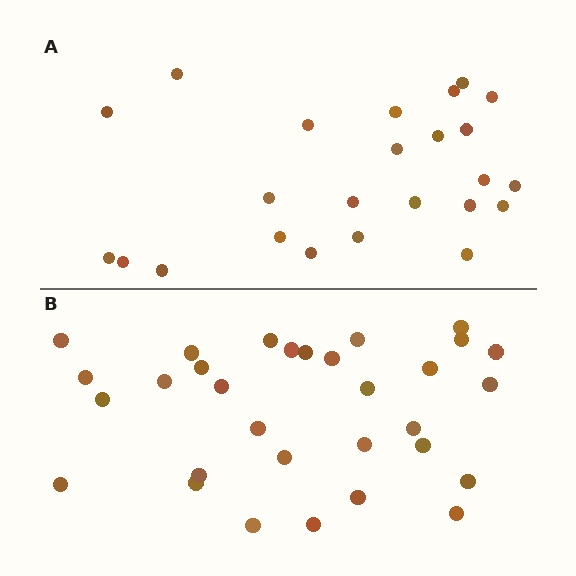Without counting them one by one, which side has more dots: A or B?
Region B (the bottom region) has more dots.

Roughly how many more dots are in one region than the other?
Region B has roughly 8 or so more dots than region A.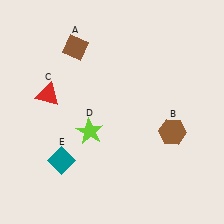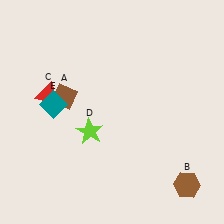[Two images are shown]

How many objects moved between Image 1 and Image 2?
3 objects moved between the two images.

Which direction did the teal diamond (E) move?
The teal diamond (E) moved up.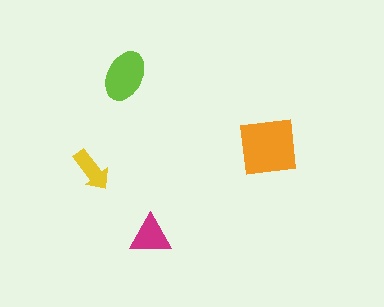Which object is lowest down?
The magenta triangle is bottommost.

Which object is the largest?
The orange square.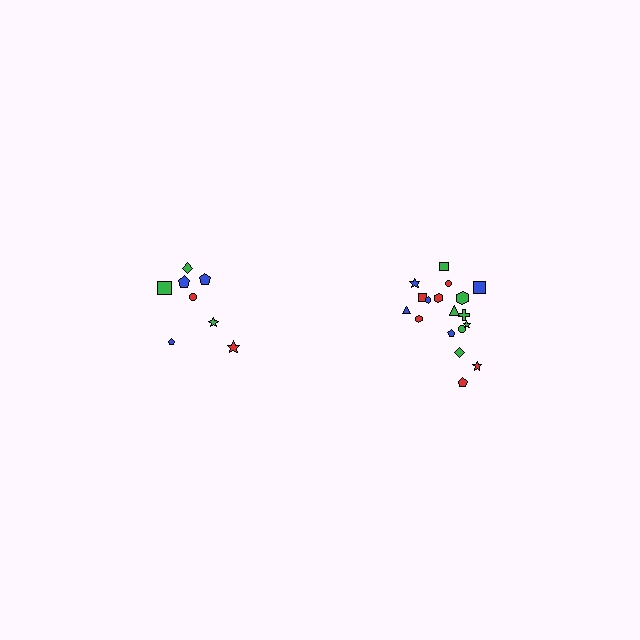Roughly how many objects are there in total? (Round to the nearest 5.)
Roughly 25 objects in total.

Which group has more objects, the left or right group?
The right group.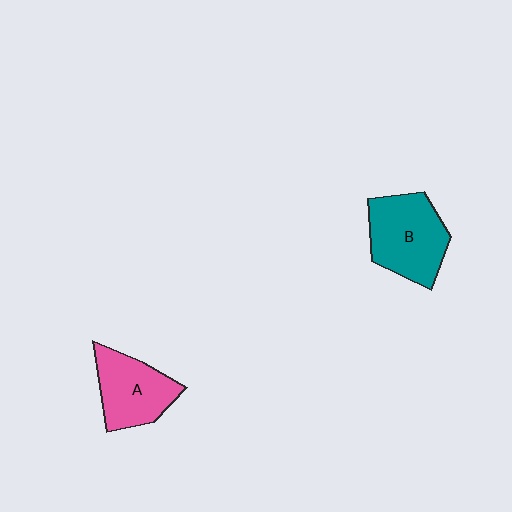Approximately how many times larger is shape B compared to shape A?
Approximately 1.2 times.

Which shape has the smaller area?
Shape A (pink).